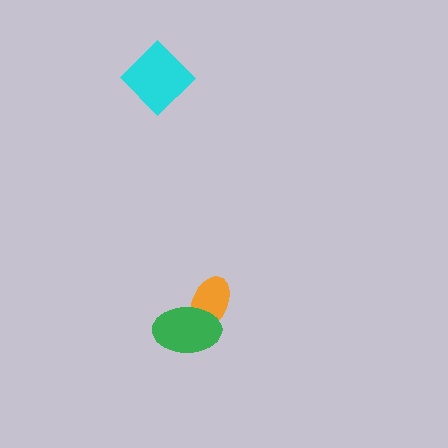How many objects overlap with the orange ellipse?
1 object overlaps with the orange ellipse.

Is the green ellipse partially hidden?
No, no other shape covers it.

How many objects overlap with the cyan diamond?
0 objects overlap with the cyan diamond.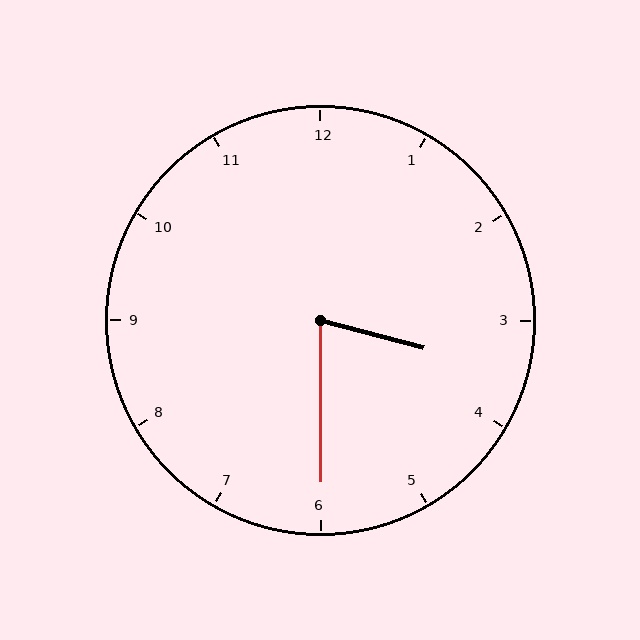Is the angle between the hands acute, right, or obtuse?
It is acute.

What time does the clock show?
3:30.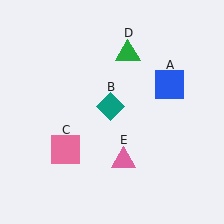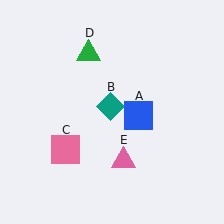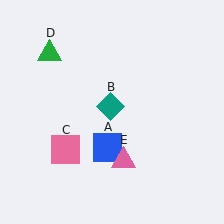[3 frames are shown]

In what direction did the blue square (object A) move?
The blue square (object A) moved down and to the left.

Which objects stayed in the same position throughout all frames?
Teal diamond (object B) and pink square (object C) and pink triangle (object E) remained stationary.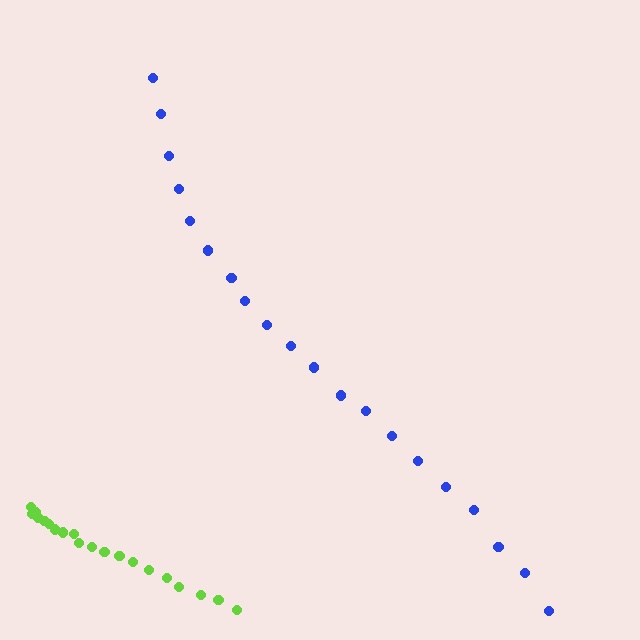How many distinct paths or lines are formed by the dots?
There are 2 distinct paths.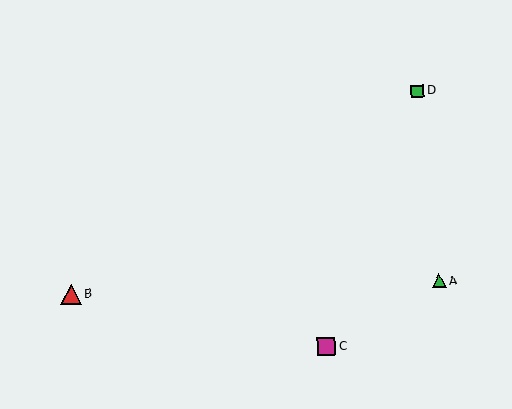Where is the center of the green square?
The center of the green square is at (417, 91).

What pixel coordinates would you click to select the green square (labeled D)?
Click at (417, 91) to select the green square D.